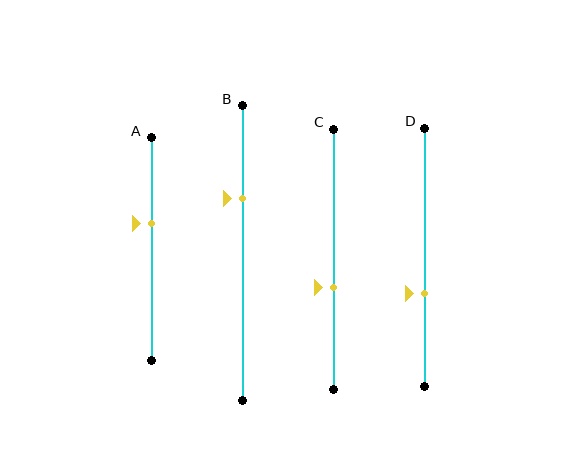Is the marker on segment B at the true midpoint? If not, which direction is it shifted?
No, the marker on segment B is shifted upward by about 19% of the segment length.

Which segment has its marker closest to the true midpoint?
Segment C has its marker closest to the true midpoint.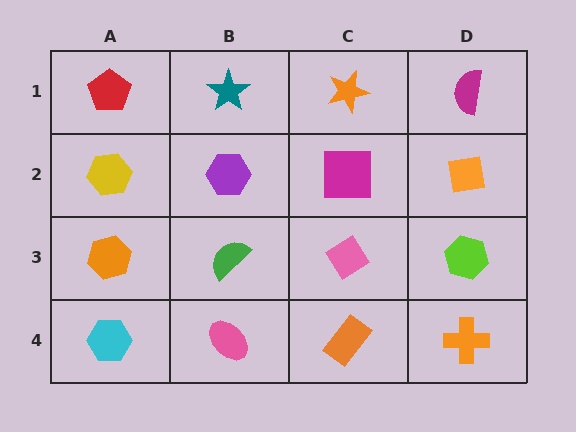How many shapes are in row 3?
4 shapes.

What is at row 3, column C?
A pink diamond.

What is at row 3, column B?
A green semicircle.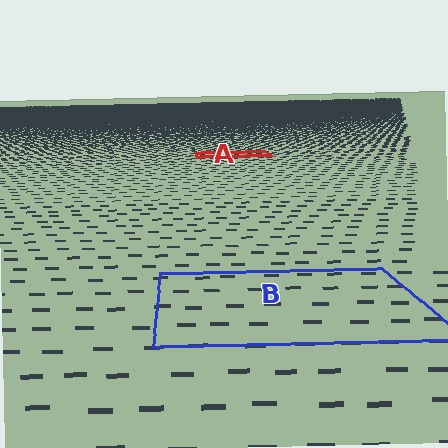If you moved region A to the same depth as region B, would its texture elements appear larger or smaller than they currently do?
They would appear larger. At a closer depth, the same texture elements are projected at a bigger on-screen size.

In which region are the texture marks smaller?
The texture marks are smaller in region A, because it is farther away.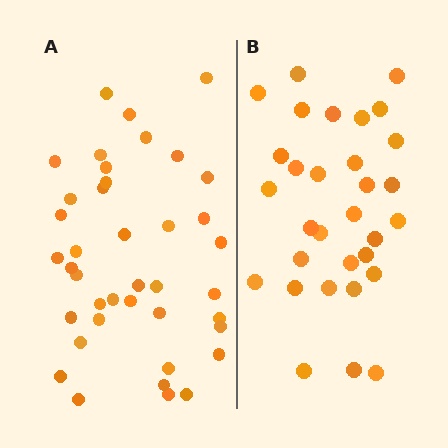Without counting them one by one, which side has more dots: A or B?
Region A (the left region) has more dots.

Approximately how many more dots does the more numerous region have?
Region A has roughly 8 or so more dots than region B.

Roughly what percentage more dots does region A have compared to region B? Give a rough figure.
About 30% more.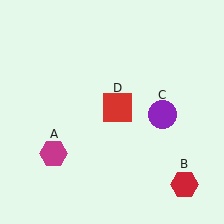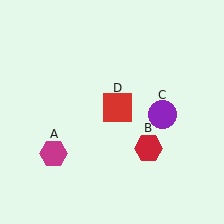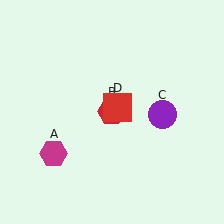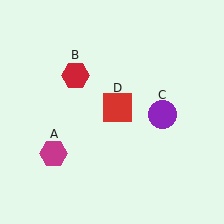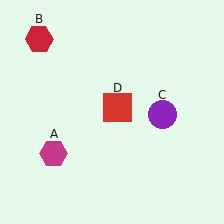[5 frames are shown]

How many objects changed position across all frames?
1 object changed position: red hexagon (object B).